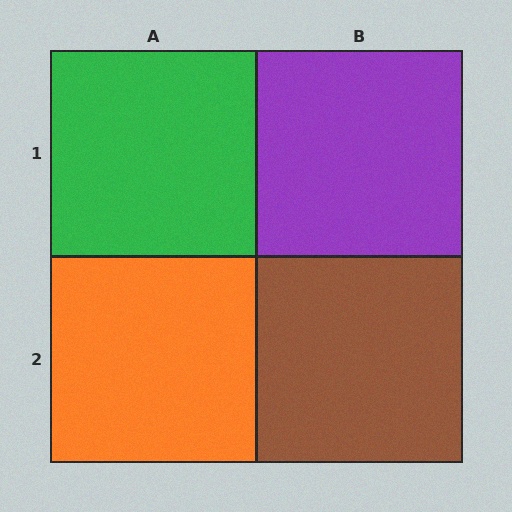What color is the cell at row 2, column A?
Orange.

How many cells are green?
1 cell is green.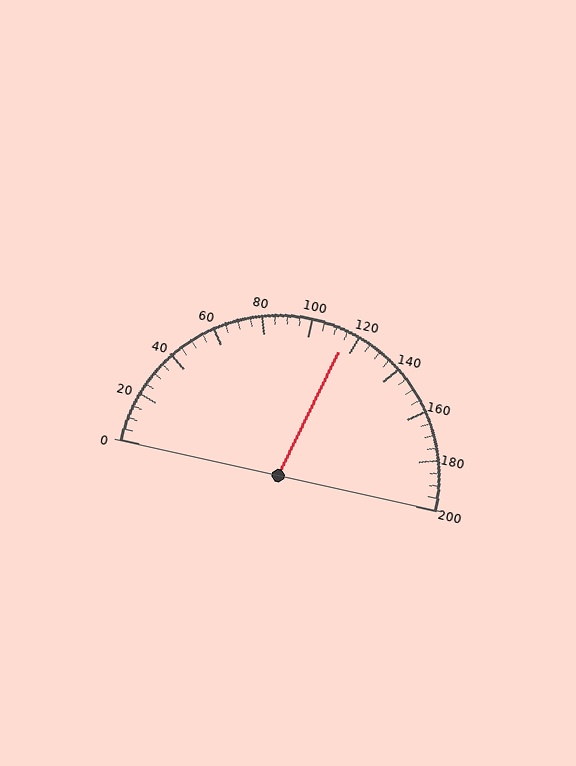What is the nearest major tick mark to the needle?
The nearest major tick mark is 120.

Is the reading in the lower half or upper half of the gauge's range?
The reading is in the upper half of the range (0 to 200).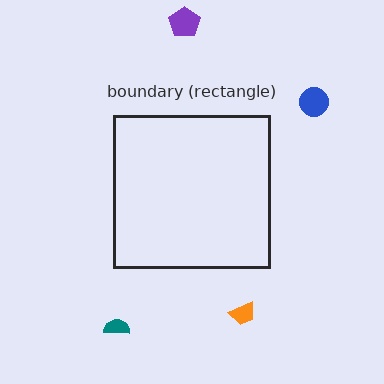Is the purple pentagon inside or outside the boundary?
Outside.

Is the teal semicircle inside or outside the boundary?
Outside.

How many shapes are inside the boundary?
0 inside, 4 outside.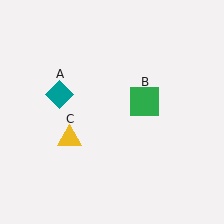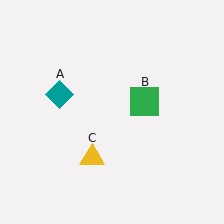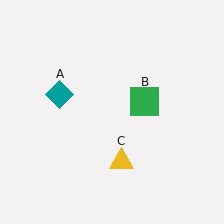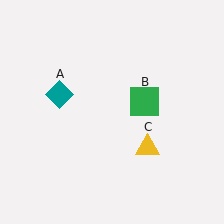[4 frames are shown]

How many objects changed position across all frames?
1 object changed position: yellow triangle (object C).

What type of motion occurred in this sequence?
The yellow triangle (object C) rotated counterclockwise around the center of the scene.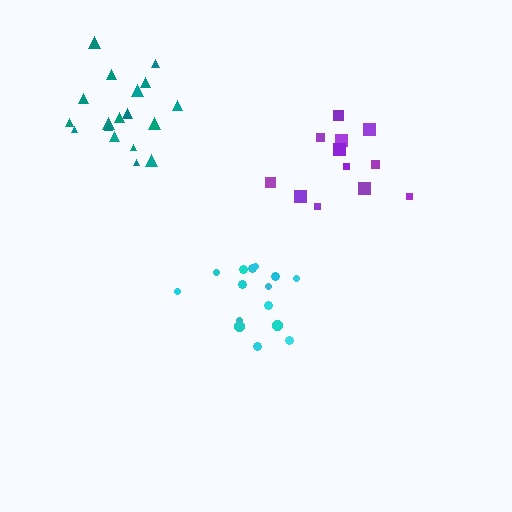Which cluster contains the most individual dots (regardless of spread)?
Teal (18).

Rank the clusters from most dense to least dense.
cyan, teal, purple.